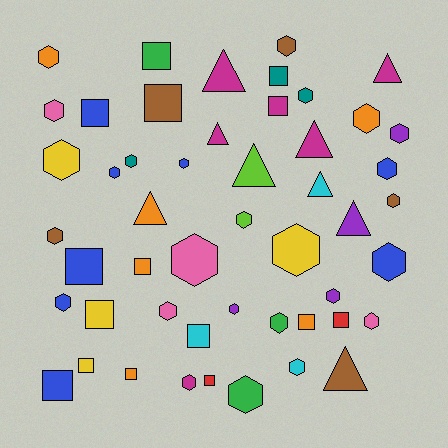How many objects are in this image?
There are 50 objects.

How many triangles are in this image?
There are 9 triangles.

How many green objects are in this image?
There are 3 green objects.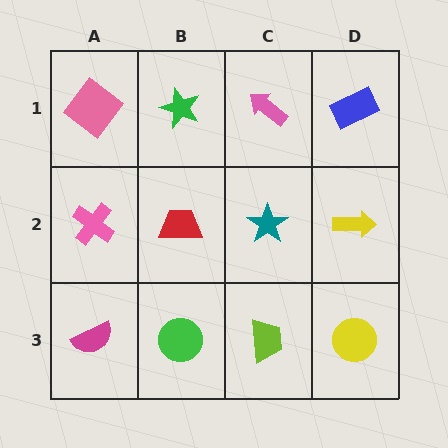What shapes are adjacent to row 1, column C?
A teal star (row 2, column C), a green star (row 1, column B), a blue rectangle (row 1, column D).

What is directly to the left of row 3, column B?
A magenta semicircle.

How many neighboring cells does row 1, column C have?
3.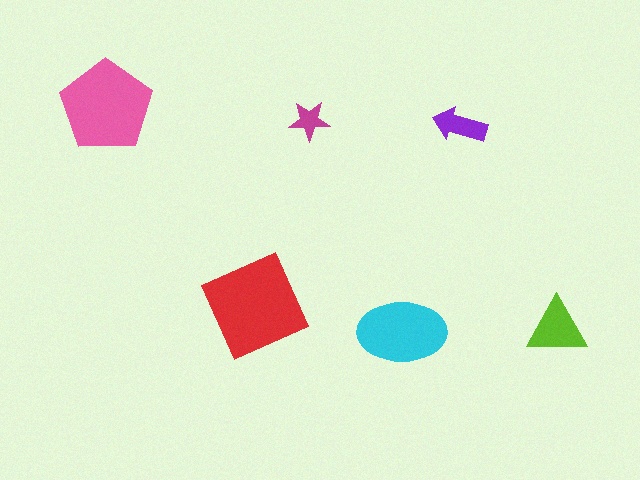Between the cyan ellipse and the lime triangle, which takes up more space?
The cyan ellipse.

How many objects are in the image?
There are 6 objects in the image.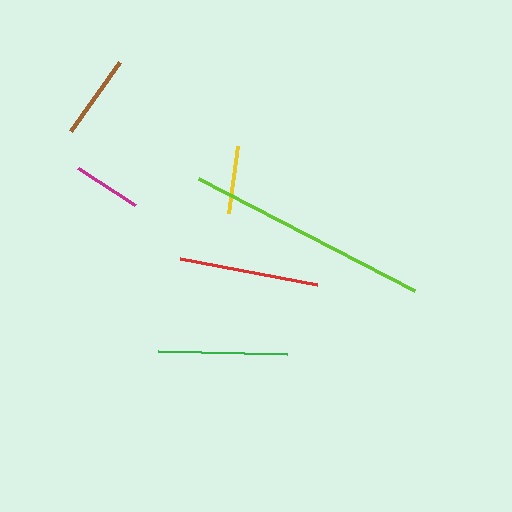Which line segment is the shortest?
The yellow line is the shortest at approximately 67 pixels.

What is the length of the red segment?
The red segment is approximately 140 pixels long.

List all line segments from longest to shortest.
From longest to shortest: lime, red, green, brown, magenta, yellow.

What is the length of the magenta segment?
The magenta segment is approximately 68 pixels long.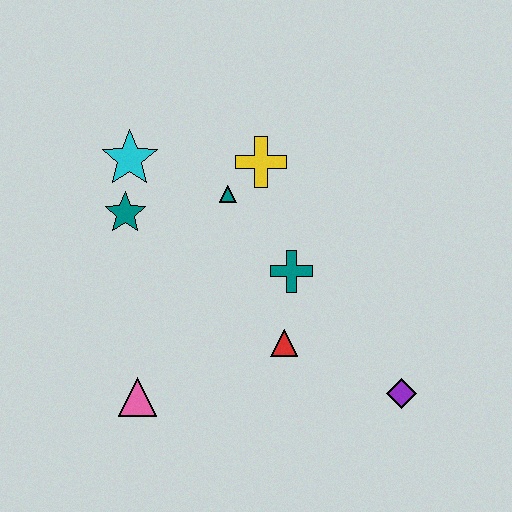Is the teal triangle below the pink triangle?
No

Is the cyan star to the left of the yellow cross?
Yes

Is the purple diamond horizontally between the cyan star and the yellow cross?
No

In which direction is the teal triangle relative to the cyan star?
The teal triangle is to the right of the cyan star.